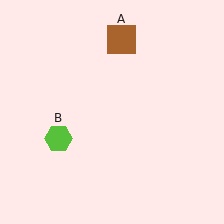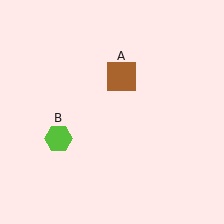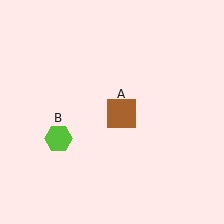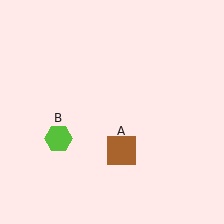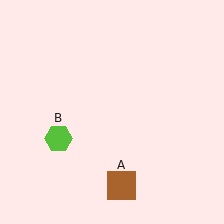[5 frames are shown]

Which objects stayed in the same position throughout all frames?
Lime hexagon (object B) remained stationary.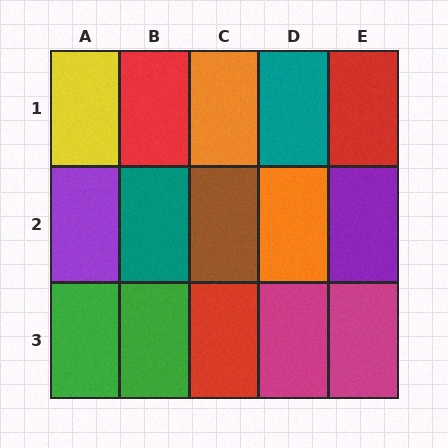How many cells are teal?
2 cells are teal.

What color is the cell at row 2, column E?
Purple.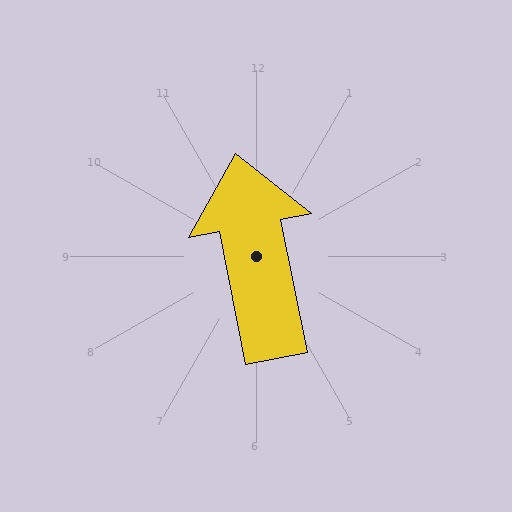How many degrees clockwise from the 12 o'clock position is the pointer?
Approximately 349 degrees.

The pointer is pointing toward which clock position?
Roughly 12 o'clock.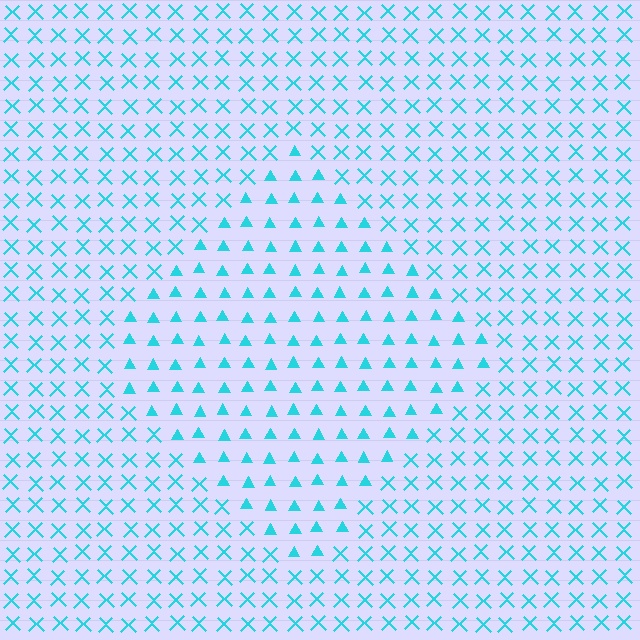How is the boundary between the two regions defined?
The boundary is defined by a change in element shape: triangles inside vs. X marks outside. All elements share the same color and spacing.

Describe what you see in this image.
The image is filled with small cyan elements arranged in a uniform grid. A diamond-shaped region contains triangles, while the surrounding area contains X marks. The boundary is defined purely by the change in element shape.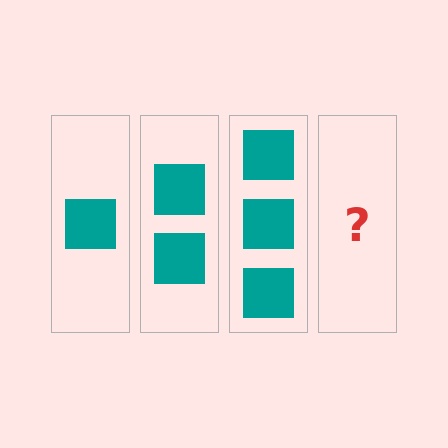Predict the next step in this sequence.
The next step is 4 squares.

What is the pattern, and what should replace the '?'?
The pattern is that each step adds one more square. The '?' should be 4 squares.